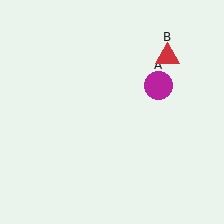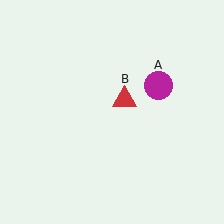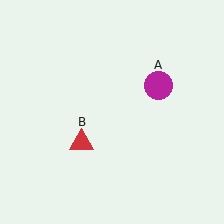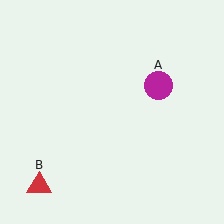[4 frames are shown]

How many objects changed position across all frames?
1 object changed position: red triangle (object B).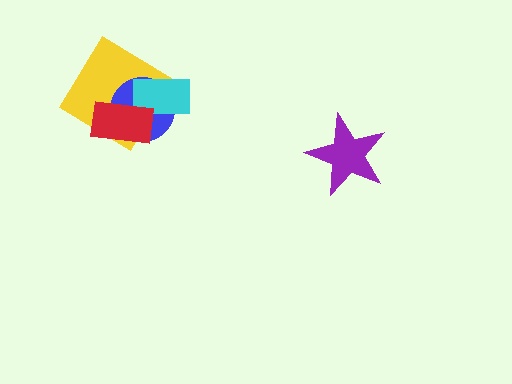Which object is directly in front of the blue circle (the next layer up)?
The cyan rectangle is directly in front of the blue circle.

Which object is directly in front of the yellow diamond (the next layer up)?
The blue circle is directly in front of the yellow diamond.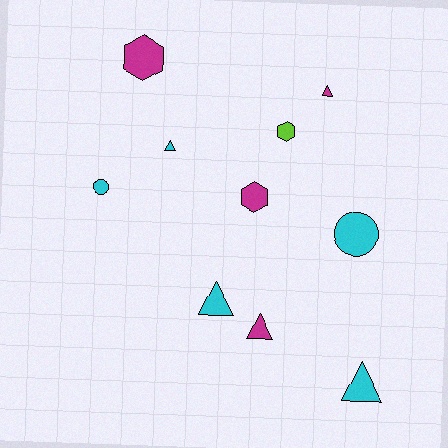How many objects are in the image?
There are 10 objects.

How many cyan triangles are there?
There are 3 cyan triangles.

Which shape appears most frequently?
Triangle, with 5 objects.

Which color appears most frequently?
Cyan, with 5 objects.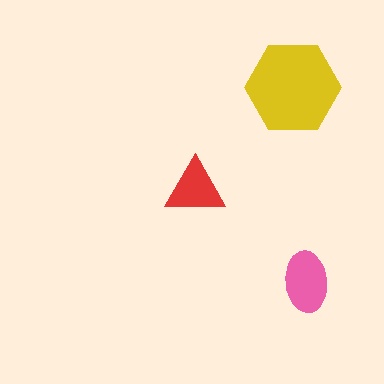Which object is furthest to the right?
The pink ellipse is rightmost.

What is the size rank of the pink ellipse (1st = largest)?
2nd.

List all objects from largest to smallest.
The yellow hexagon, the pink ellipse, the red triangle.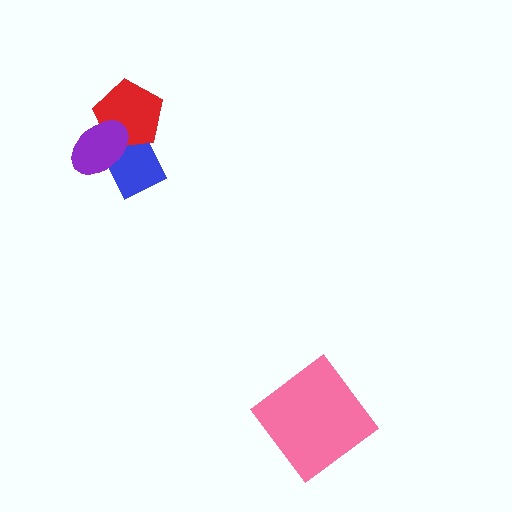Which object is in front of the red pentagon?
The purple ellipse is in front of the red pentagon.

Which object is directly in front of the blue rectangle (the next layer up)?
The red pentagon is directly in front of the blue rectangle.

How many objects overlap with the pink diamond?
0 objects overlap with the pink diamond.